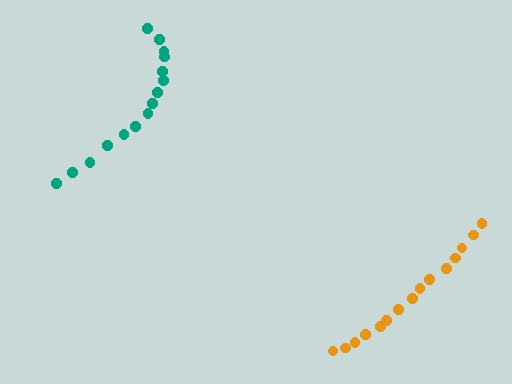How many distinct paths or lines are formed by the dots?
There are 2 distinct paths.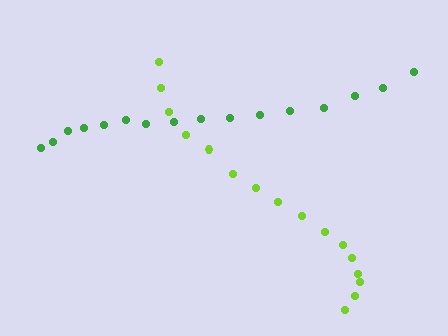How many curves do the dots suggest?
There are 2 distinct paths.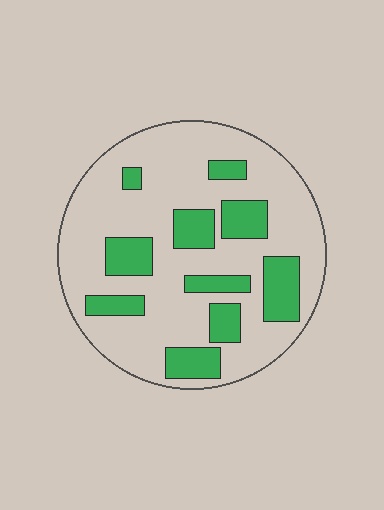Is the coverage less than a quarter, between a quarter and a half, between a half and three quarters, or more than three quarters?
Between a quarter and a half.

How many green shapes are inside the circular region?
10.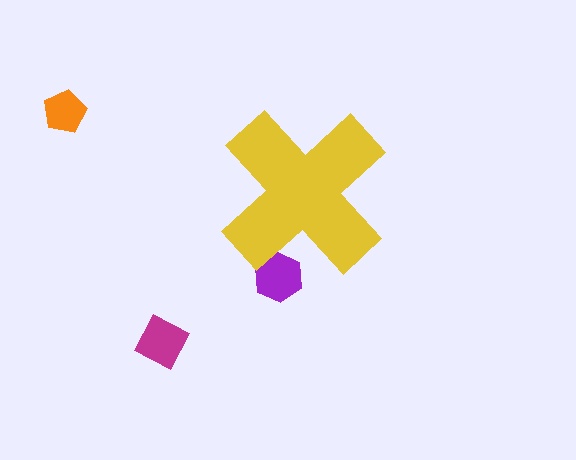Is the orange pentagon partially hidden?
No, the orange pentagon is fully visible.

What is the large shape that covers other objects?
A yellow cross.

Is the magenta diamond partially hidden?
No, the magenta diamond is fully visible.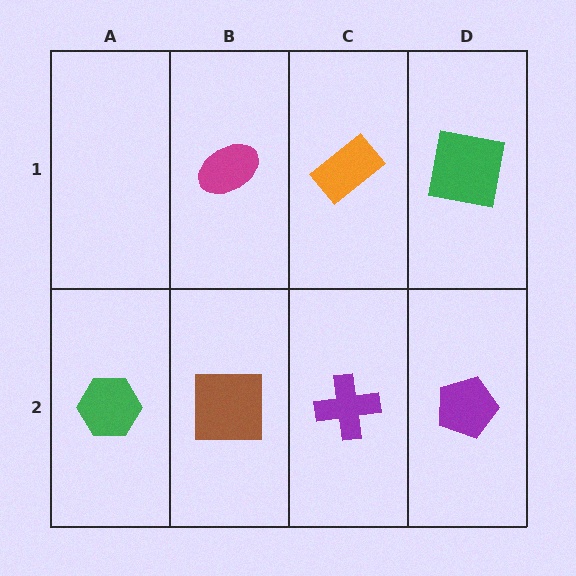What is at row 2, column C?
A purple cross.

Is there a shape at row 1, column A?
No, that cell is empty.